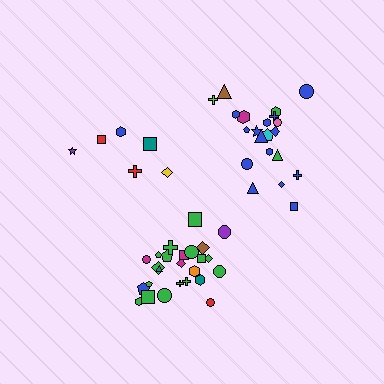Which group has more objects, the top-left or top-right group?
The top-right group.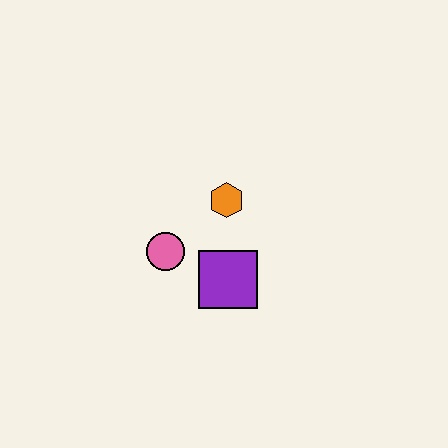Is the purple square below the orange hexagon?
Yes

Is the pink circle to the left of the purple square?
Yes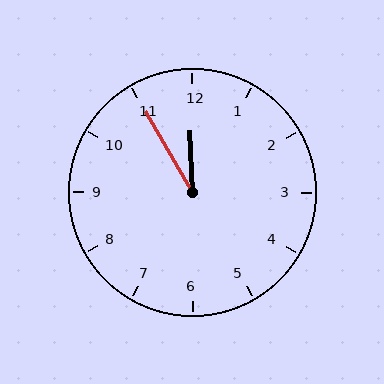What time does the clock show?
11:55.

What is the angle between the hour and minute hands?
Approximately 28 degrees.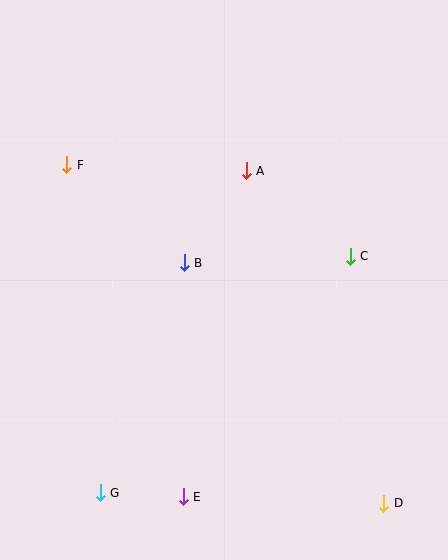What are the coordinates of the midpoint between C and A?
The midpoint between C and A is at (298, 213).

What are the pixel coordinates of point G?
Point G is at (100, 493).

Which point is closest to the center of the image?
Point B at (184, 263) is closest to the center.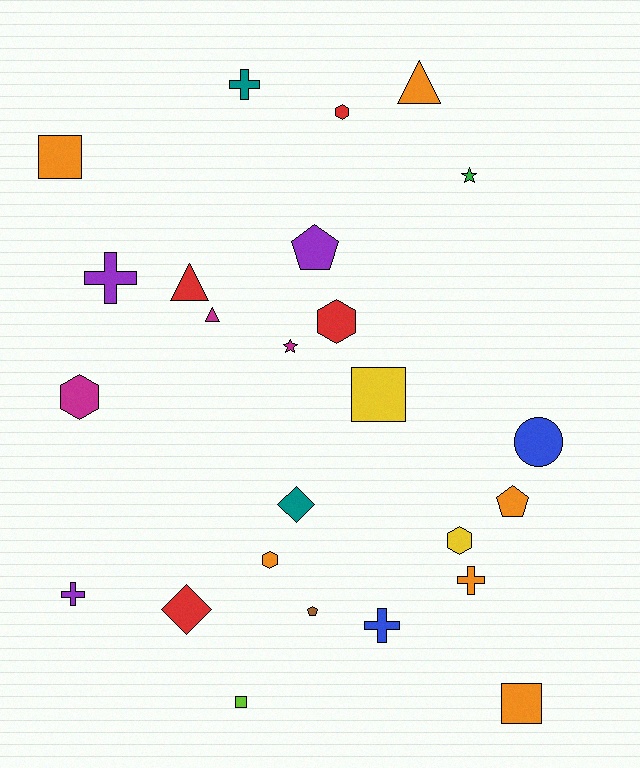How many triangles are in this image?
There are 3 triangles.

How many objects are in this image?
There are 25 objects.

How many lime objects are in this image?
There is 1 lime object.